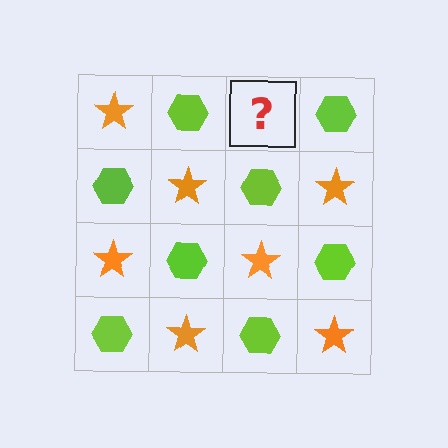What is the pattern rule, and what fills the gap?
The rule is that it alternates orange star and lime hexagon in a checkerboard pattern. The gap should be filled with an orange star.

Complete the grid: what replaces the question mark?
The question mark should be replaced with an orange star.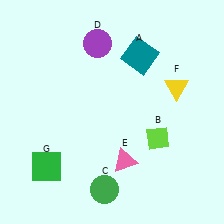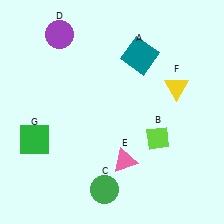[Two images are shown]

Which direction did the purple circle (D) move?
The purple circle (D) moved left.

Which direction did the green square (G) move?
The green square (G) moved up.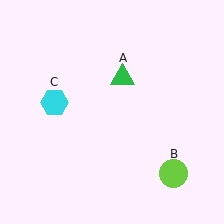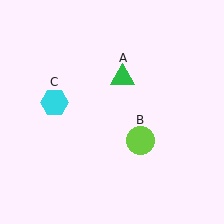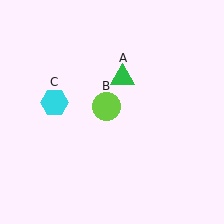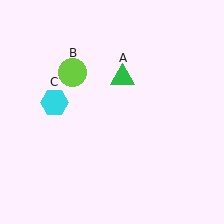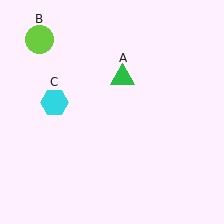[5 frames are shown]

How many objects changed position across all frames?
1 object changed position: lime circle (object B).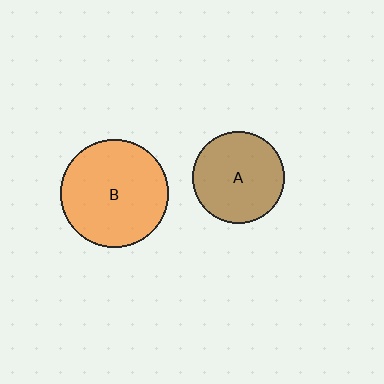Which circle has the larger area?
Circle B (orange).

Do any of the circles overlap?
No, none of the circles overlap.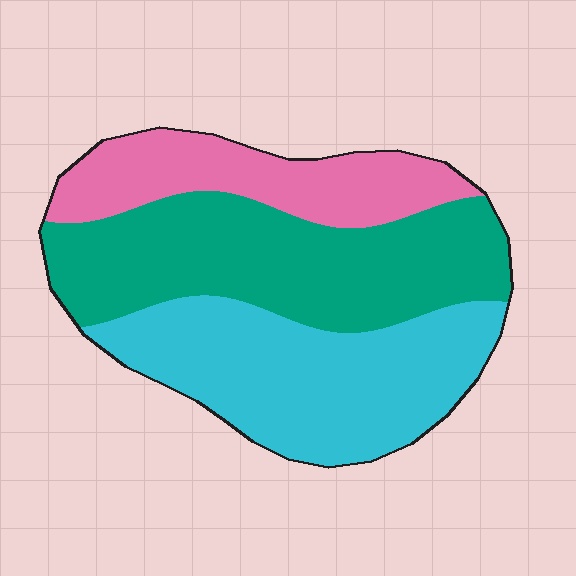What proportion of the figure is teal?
Teal covers about 40% of the figure.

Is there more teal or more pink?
Teal.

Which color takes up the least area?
Pink, at roughly 20%.